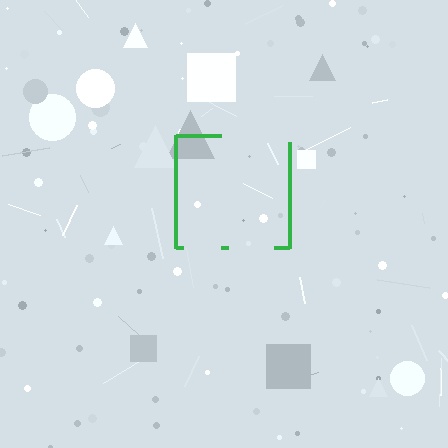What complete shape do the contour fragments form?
The contour fragments form a square.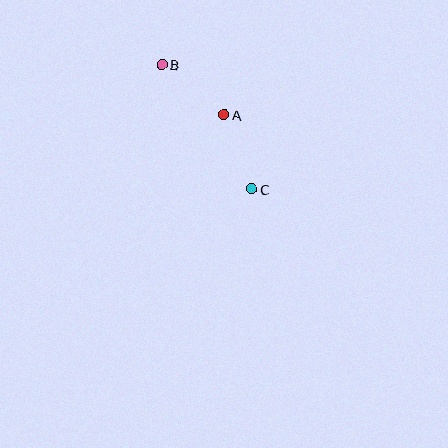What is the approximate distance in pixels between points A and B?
The distance between A and B is approximately 80 pixels.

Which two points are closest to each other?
Points A and C are closest to each other.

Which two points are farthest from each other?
Points B and C are farthest from each other.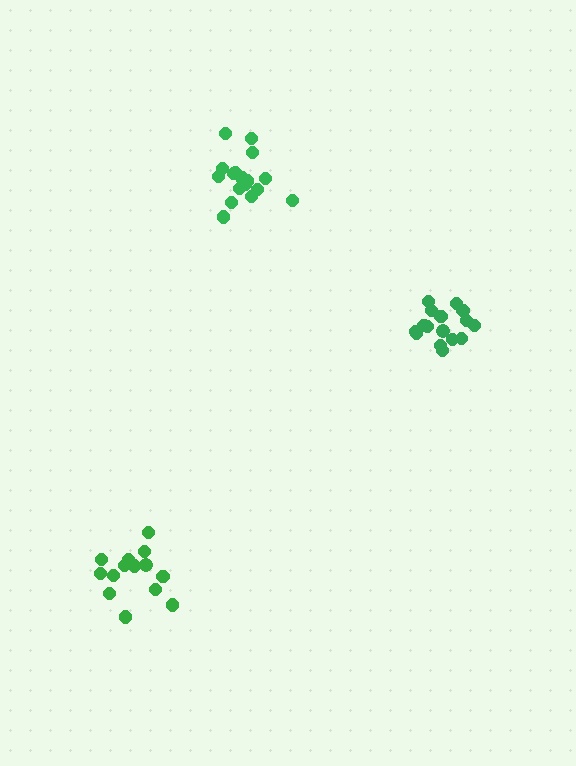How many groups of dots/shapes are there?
There are 3 groups.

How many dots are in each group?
Group 1: 18 dots, Group 2: 15 dots, Group 3: 16 dots (49 total).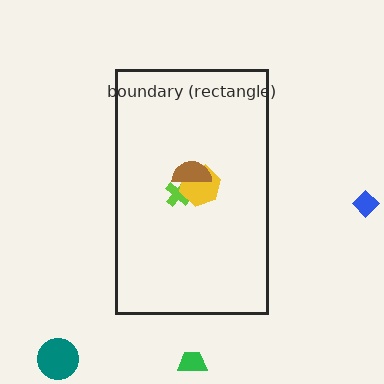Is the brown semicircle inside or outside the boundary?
Inside.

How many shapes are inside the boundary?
3 inside, 3 outside.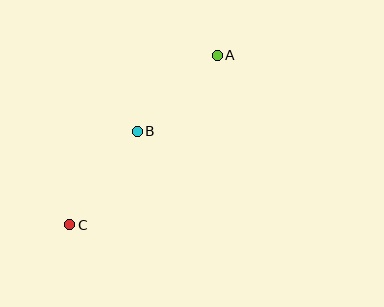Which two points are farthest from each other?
Points A and C are farthest from each other.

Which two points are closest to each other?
Points A and B are closest to each other.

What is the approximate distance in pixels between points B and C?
The distance between B and C is approximately 115 pixels.